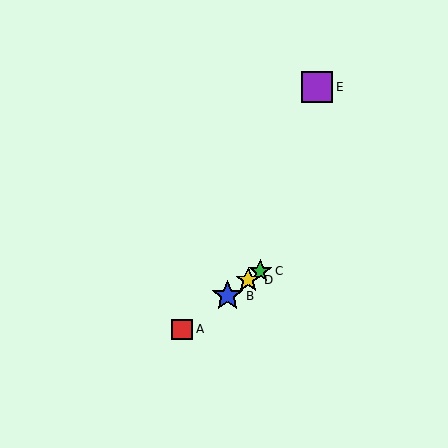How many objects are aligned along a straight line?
4 objects (A, B, C, D) are aligned along a straight line.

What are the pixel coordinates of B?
Object B is at (227, 296).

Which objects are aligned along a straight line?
Objects A, B, C, D are aligned along a straight line.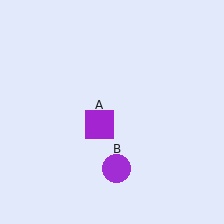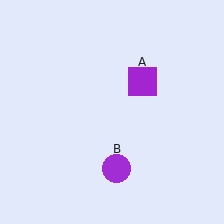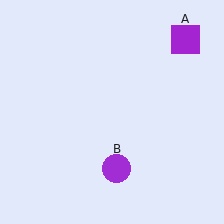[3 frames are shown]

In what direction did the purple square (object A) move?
The purple square (object A) moved up and to the right.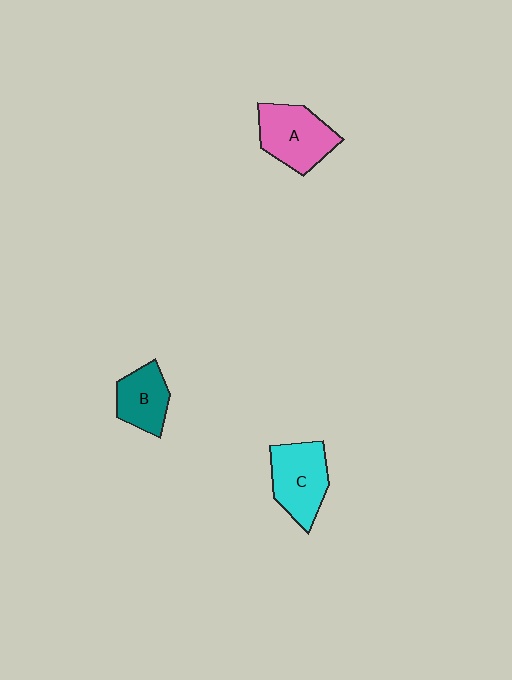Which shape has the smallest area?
Shape B (teal).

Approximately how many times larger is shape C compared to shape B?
Approximately 1.4 times.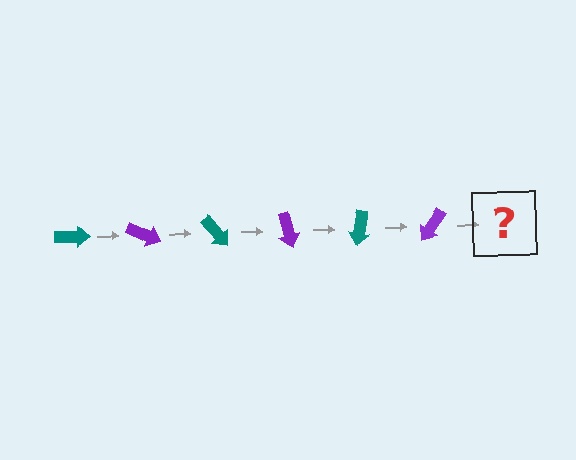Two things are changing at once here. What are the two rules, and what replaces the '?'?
The two rules are that it rotates 25 degrees each step and the color cycles through teal and purple. The '?' should be a teal arrow, rotated 150 degrees from the start.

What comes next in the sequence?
The next element should be a teal arrow, rotated 150 degrees from the start.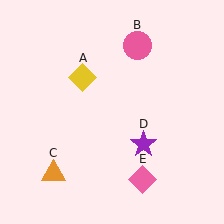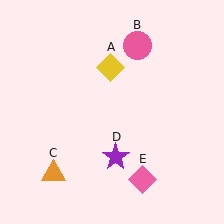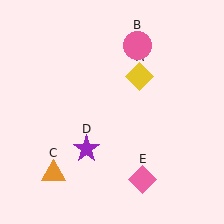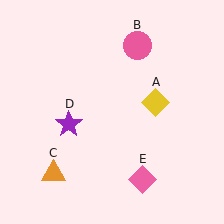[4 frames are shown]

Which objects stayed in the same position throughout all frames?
Pink circle (object B) and orange triangle (object C) and pink diamond (object E) remained stationary.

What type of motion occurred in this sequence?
The yellow diamond (object A), purple star (object D) rotated clockwise around the center of the scene.